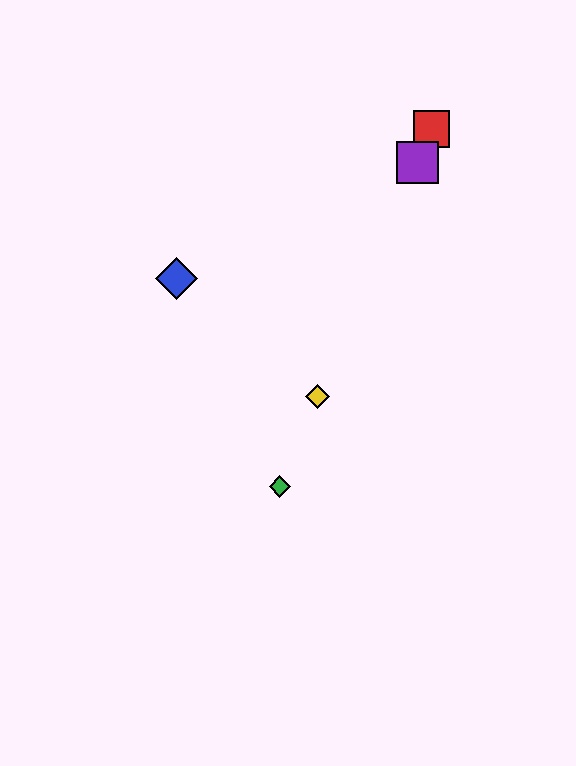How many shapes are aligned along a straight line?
4 shapes (the red square, the green diamond, the yellow diamond, the purple square) are aligned along a straight line.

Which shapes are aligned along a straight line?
The red square, the green diamond, the yellow diamond, the purple square are aligned along a straight line.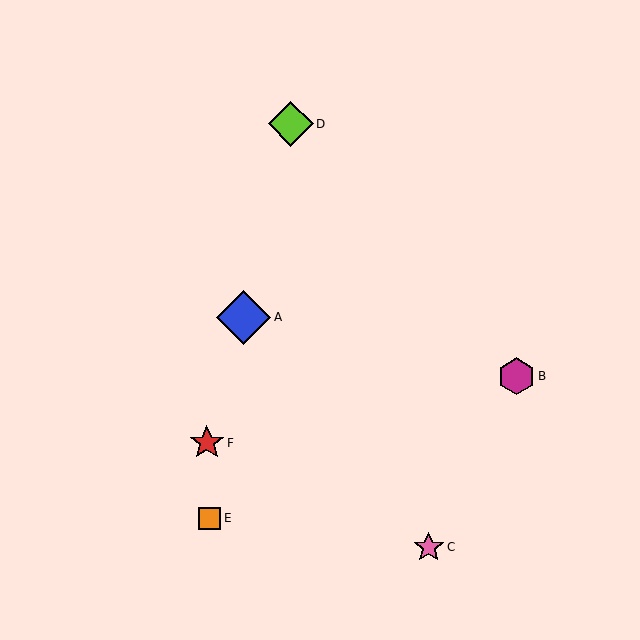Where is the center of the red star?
The center of the red star is at (207, 443).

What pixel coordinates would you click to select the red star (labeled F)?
Click at (207, 443) to select the red star F.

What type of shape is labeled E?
Shape E is an orange square.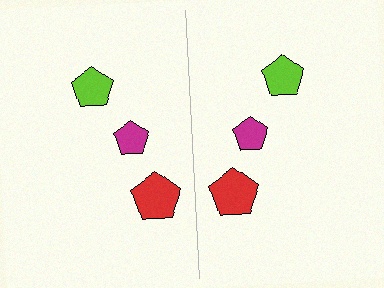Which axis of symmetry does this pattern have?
The pattern has a vertical axis of symmetry running through the center of the image.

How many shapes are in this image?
There are 6 shapes in this image.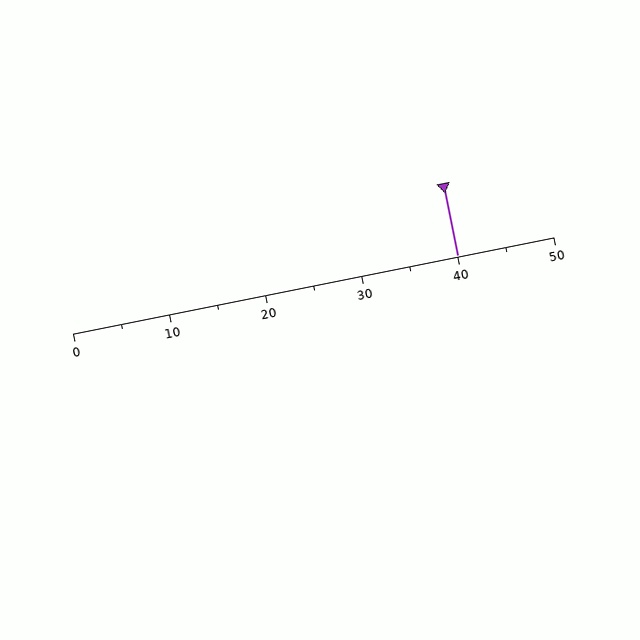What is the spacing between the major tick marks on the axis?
The major ticks are spaced 10 apart.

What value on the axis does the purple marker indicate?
The marker indicates approximately 40.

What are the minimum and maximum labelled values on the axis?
The axis runs from 0 to 50.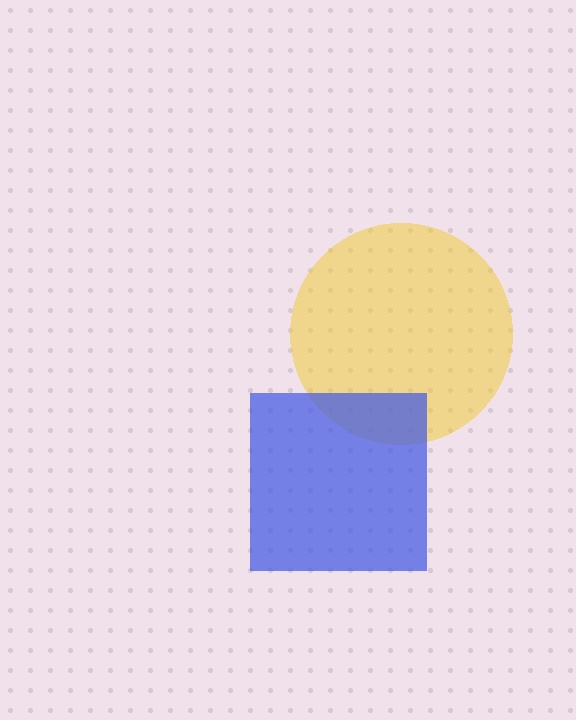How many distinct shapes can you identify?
There are 2 distinct shapes: a yellow circle, a blue square.